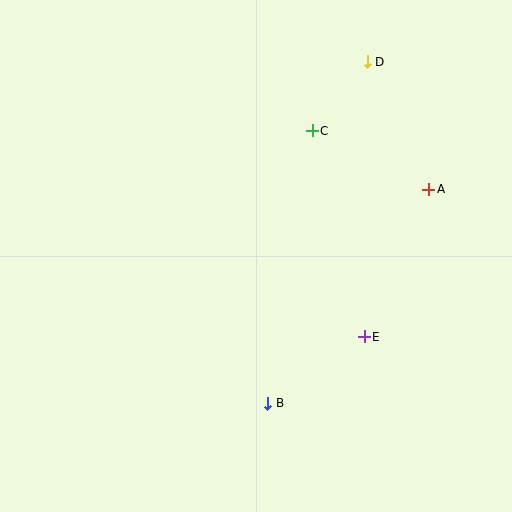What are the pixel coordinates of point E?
Point E is at (364, 337).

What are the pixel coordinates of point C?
Point C is at (312, 131).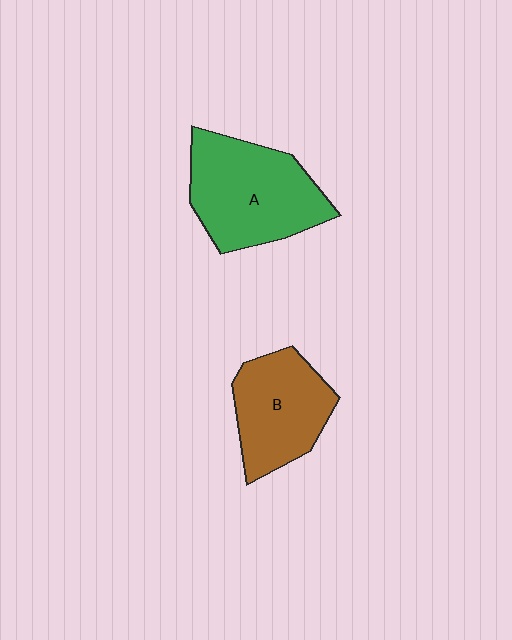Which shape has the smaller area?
Shape B (brown).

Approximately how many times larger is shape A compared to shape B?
Approximately 1.3 times.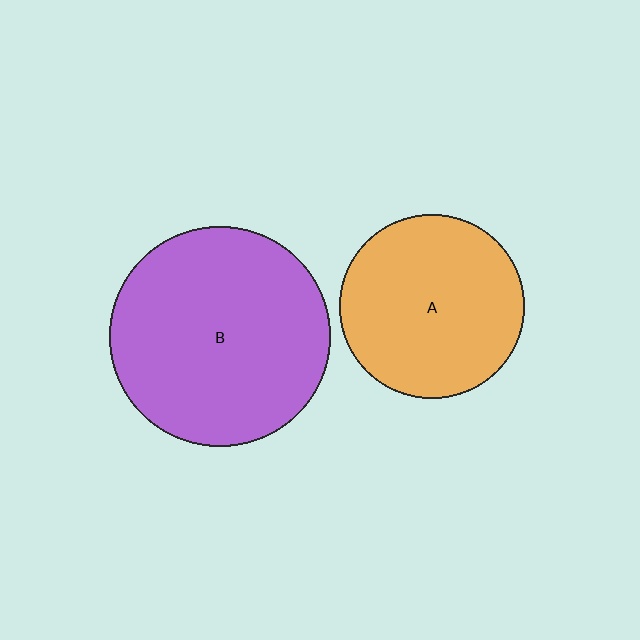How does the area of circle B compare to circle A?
Approximately 1.4 times.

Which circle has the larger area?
Circle B (purple).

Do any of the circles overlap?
No, none of the circles overlap.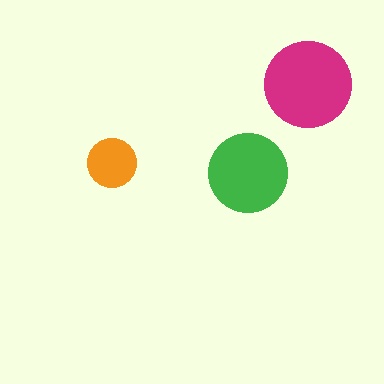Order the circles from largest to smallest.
the magenta one, the green one, the orange one.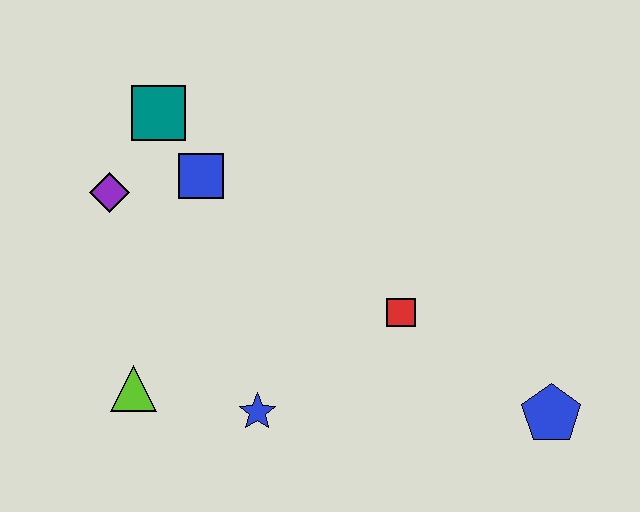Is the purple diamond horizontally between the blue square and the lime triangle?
No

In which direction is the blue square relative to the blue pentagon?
The blue square is to the left of the blue pentagon.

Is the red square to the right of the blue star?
Yes